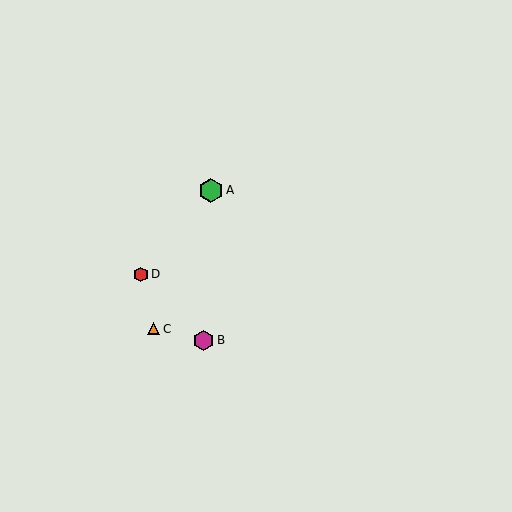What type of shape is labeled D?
Shape D is a red hexagon.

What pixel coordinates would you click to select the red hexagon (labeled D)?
Click at (141, 274) to select the red hexagon D.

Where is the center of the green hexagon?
The center of the green hexagon is at (211, 190).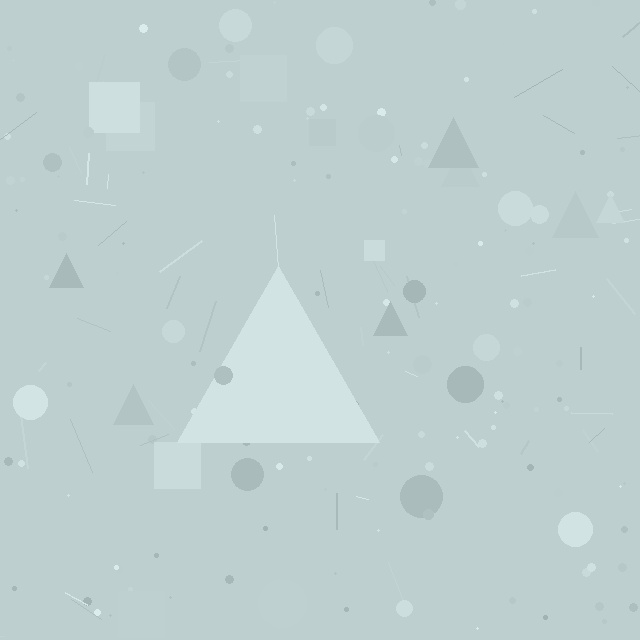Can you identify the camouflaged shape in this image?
The camouflaged shape is a triangle.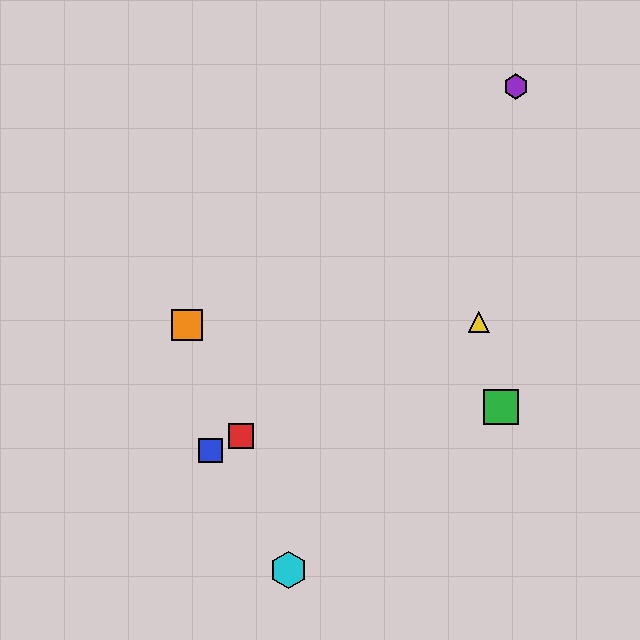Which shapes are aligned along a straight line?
The red square, the blue square, the yellow triangle are aligned along a straight line.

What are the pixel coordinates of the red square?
The red square is at (241, 436).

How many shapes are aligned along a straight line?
3 shapes (the red square, the blue square, the yellow triangle) are aligned along a straight line.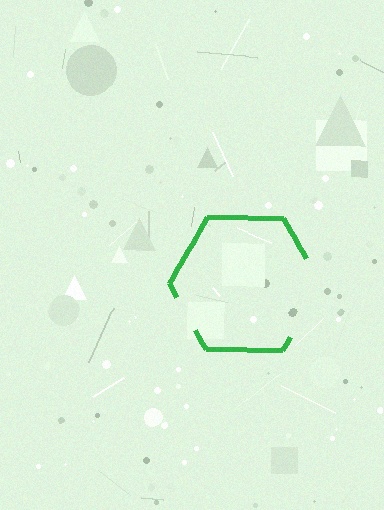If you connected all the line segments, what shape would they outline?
They would outline a hexagon.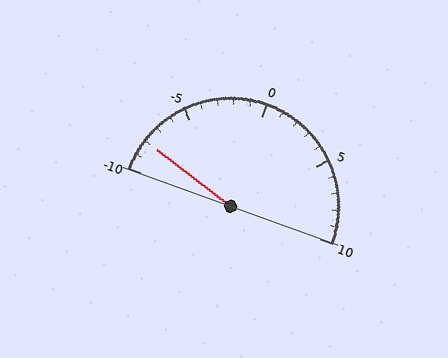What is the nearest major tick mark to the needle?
The nearest major tick mark is -10.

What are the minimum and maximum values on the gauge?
The gauge ranges from -10 to 10.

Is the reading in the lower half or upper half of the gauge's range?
The reading is in the lower half of the range (-10 to 10).